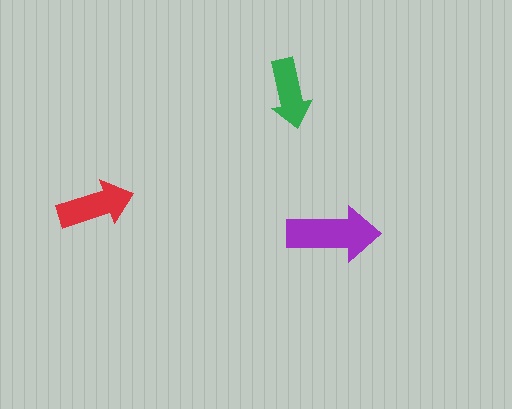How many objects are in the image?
There are 3 objects in the image.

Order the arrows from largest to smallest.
the purple one, the red one, the green one.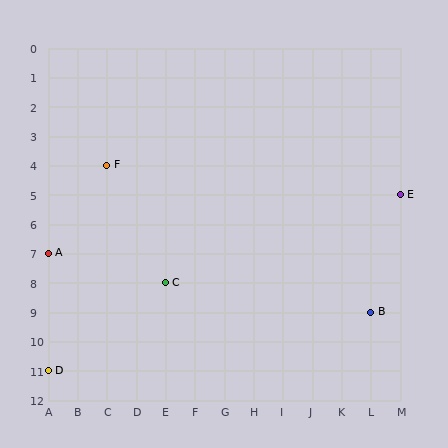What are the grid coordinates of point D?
Point D is at grid coordinates (A, 11).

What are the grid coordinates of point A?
Point A is at grid coordinates (A, 7).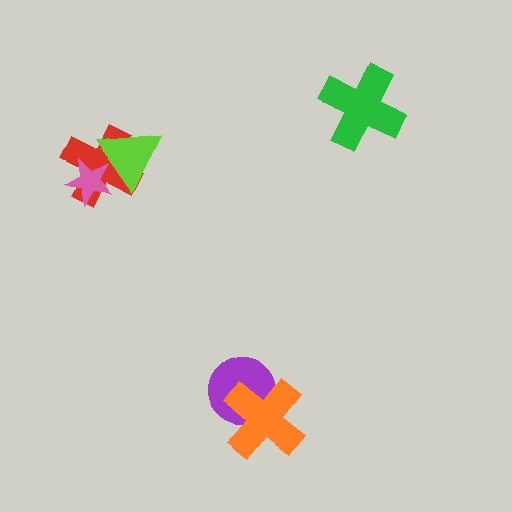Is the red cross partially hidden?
Yes, it is partially covered by another shape.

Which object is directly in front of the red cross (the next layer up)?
The pink star is directly in front of the red cross.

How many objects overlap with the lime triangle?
2 objects overlap with the lime triangle.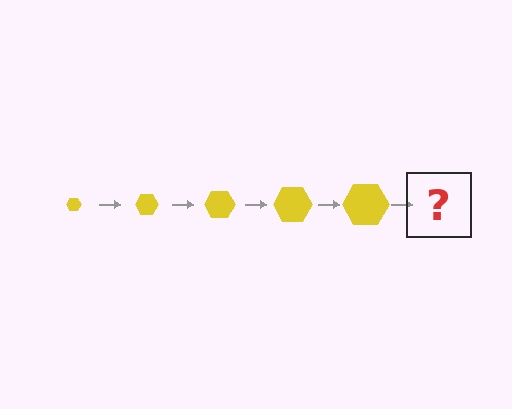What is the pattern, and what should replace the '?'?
The pattern is that the hexagon gets progressively larger each step. The '?' should be a yellow hexagon, larger than the previous one.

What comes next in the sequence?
The next element should be a yellow hexagon, larger than the previous one.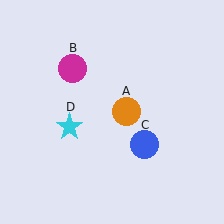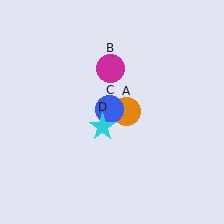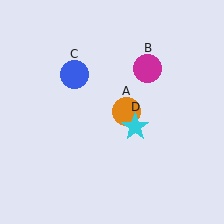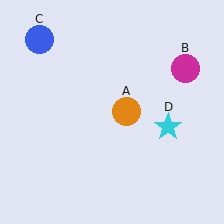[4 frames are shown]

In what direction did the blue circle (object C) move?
The blue circle (object C) moved up and to the left.